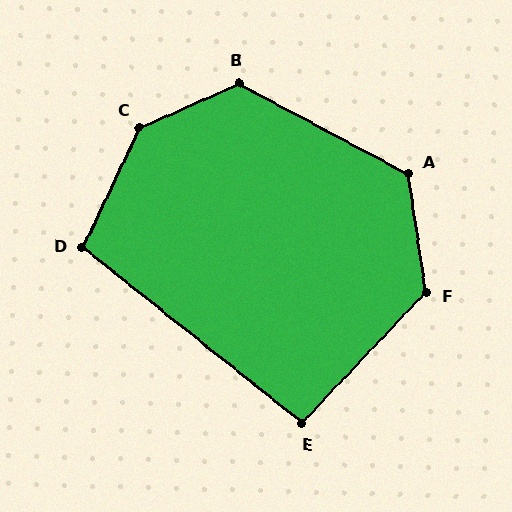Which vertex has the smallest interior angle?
E, at approximately 95 degrees.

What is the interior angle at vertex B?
Approximately 128 degrees (obtuse).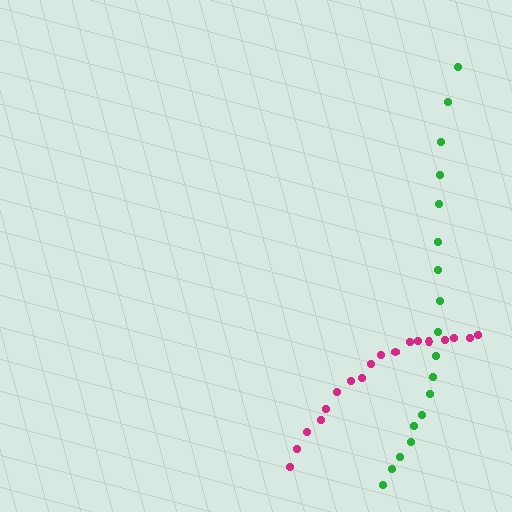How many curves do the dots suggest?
There are 2 distinct paths.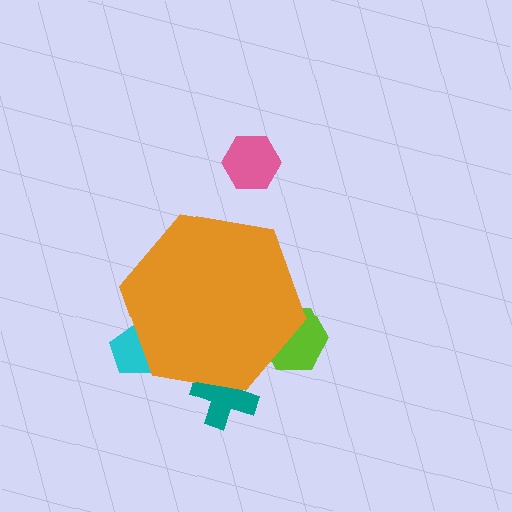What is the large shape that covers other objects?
An orange hexagon.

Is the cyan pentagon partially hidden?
Yes, the cyan pentagon is partially hidden behind the orange hexagon.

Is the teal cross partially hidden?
Yes, the teal cross is partially hidden behind the orange hexagon.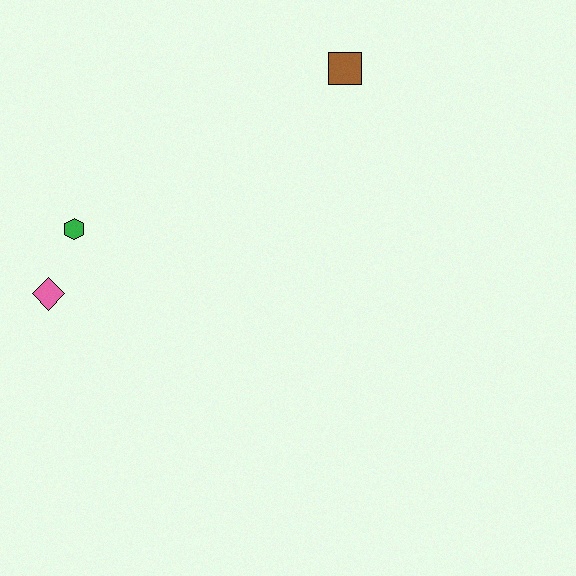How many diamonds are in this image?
There is 1 diamond.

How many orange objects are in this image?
There are no orange objects.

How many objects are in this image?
There are 3 objects.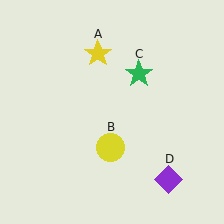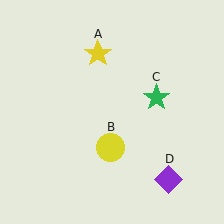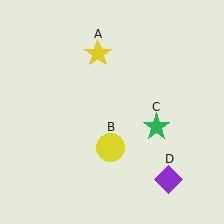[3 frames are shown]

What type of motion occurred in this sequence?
The green star (object C) rotated clockwise around the center of the scene.